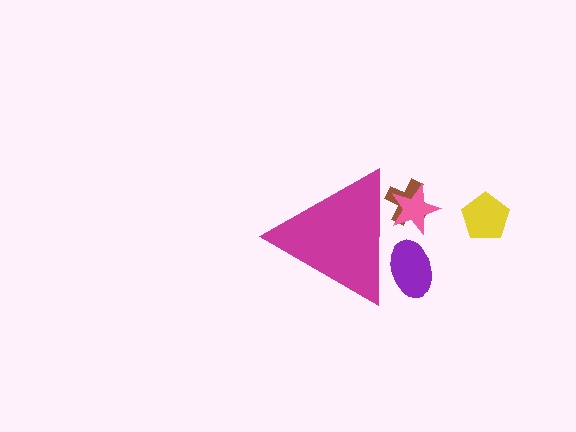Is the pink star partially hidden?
Yes, the pink star is partially hidden behind the magenta triangle.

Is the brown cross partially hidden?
Yes, the brown cross is partially hidden behind the magenta triangle.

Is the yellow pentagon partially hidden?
No, the yellow pentagon is fully visible.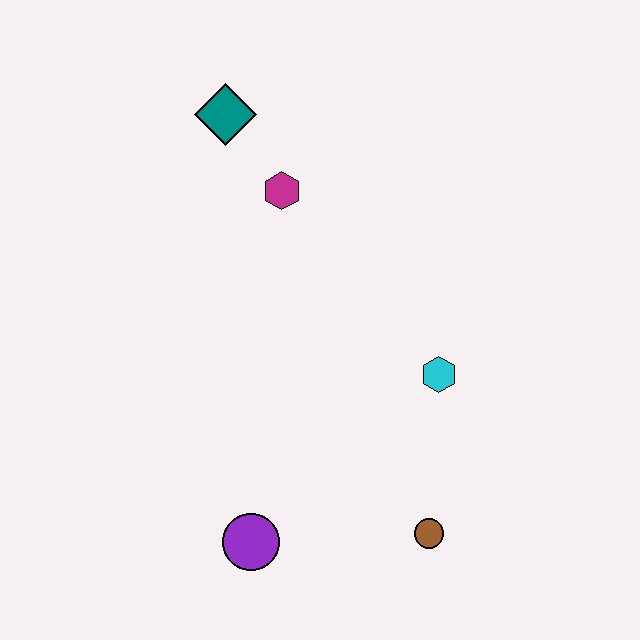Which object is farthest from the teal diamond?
The brown circle is farthest from the teal diamond.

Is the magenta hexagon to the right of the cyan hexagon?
No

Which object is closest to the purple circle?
The brown circle is closest to the purple circle.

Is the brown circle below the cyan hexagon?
Yes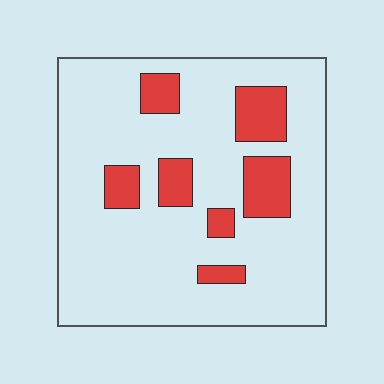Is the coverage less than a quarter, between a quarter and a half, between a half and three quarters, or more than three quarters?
Less than a quarter.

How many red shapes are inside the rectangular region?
7.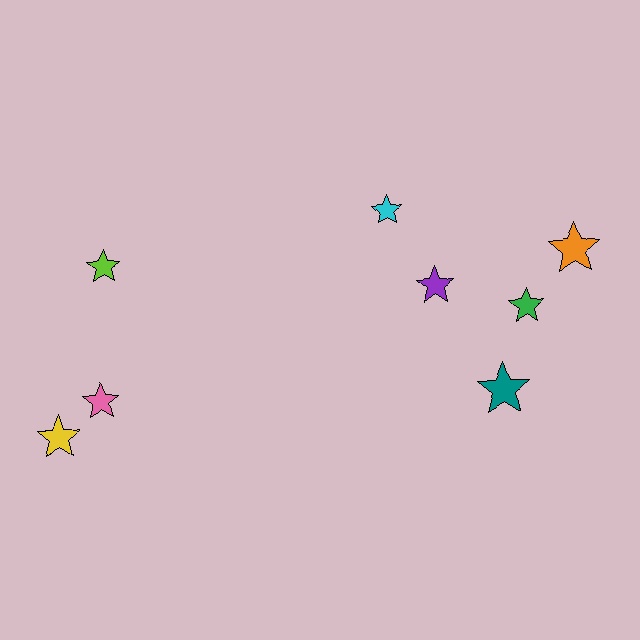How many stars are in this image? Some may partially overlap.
There are 8 stars.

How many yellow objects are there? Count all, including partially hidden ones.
There is 1 yellow object.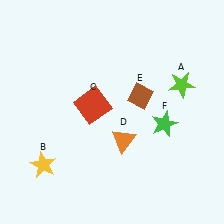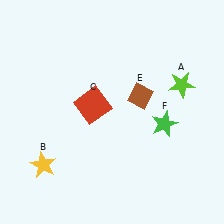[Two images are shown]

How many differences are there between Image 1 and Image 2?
There is 1 difference between the two images.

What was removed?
The orange triangle (D) was removed in Image 2.